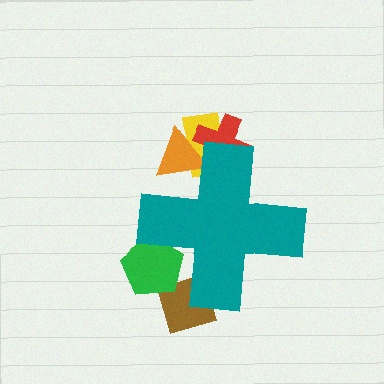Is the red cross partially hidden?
Yes, the red cross is partially hidden behind the teal cross.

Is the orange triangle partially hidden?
Yes, the orange triangle is partially hidden behind the teal cross.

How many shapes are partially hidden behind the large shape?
5 shapes are partially hidden.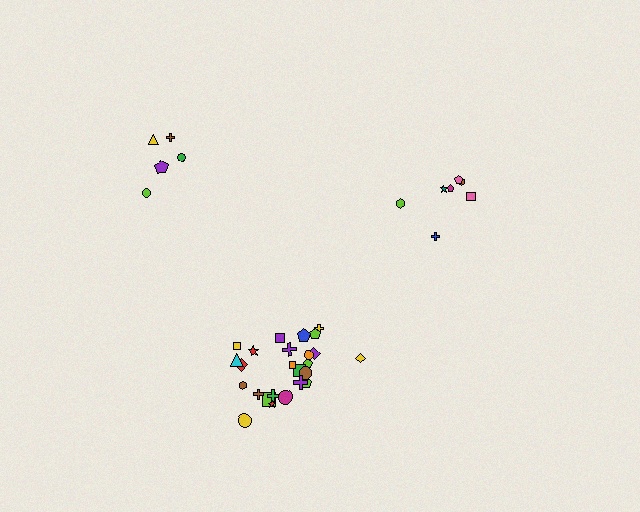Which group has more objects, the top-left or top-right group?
The top-right group.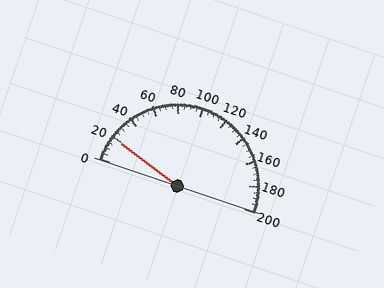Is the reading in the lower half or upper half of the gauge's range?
The reading is in the lower half of the range (0 to 200).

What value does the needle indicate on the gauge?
The needle indicates approximately 20.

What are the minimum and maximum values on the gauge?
The gauge ranges from 0 to 200.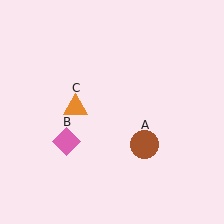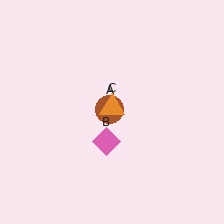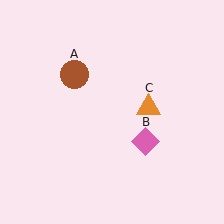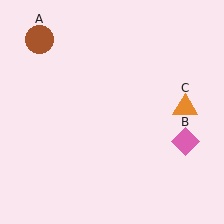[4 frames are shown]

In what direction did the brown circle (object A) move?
The brown circle (object A) moved up and to the left.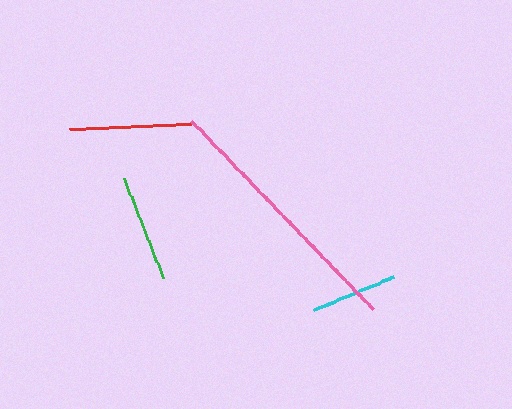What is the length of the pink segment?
The pink segment is approximately 262 pixels long.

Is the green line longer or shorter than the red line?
The red line is longer than the green line.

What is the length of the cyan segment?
The cyan segment is approximately 87 pixels long.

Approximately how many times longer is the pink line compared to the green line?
The pink line is approximately 2.4 times the length of the green line.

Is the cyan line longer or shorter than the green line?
The green line is longer than the cyan line.